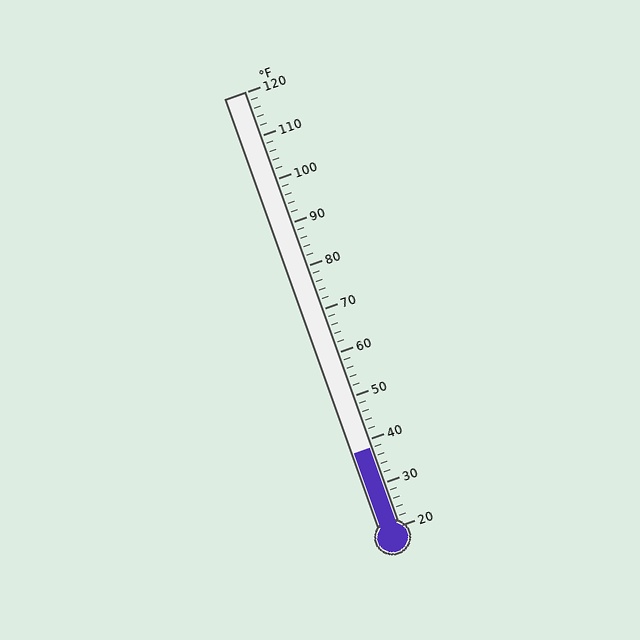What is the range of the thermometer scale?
The thermometer scale ranges from 20°F to 120°F.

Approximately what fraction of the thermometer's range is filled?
The thermometer is filled to approximately 20% of its range.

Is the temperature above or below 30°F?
The temperature is above 30°F.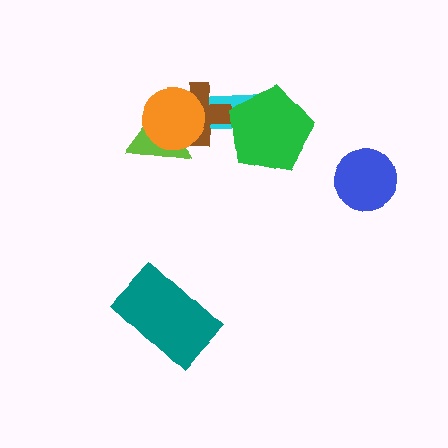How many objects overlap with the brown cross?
3 objects overlap with the brown cross.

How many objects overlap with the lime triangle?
2 objects overlap with the lime triangle.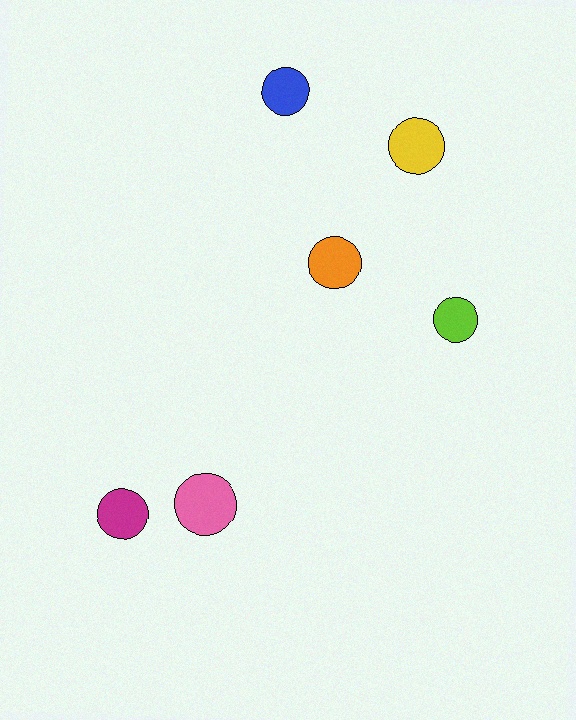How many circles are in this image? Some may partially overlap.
There are 6 circles.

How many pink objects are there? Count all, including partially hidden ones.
There is 1 pink object.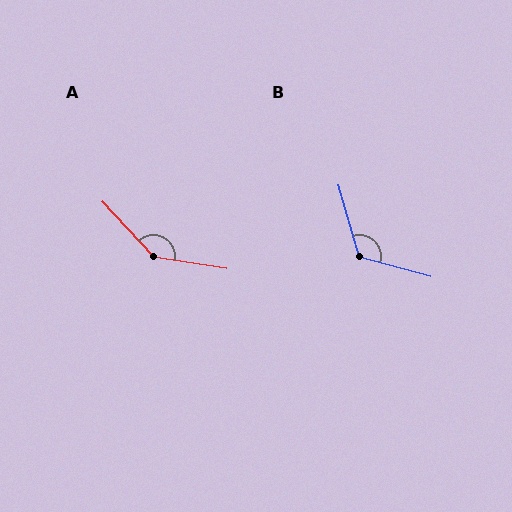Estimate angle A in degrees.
Approximately 142 degrees.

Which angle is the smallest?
B, at approximately 121 degrees.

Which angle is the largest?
A, at approximately 142 degrees.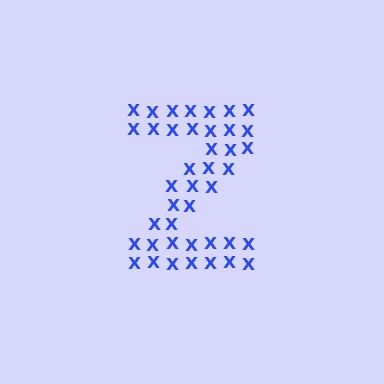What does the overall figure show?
The overall figure shows the letter Z.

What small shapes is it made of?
It is made of small letter X's.